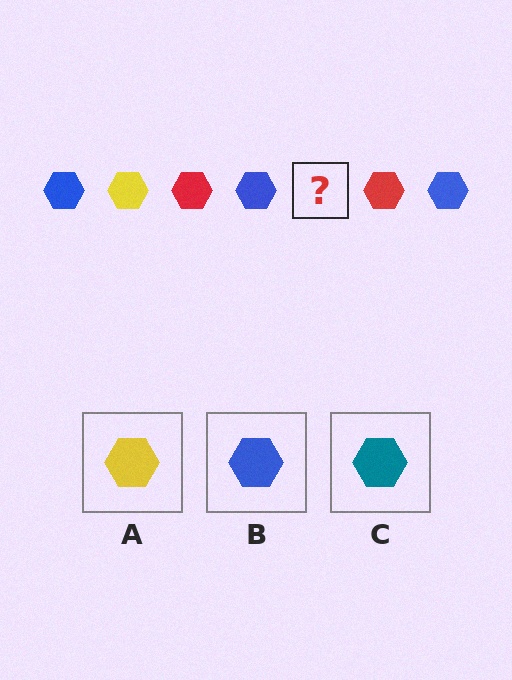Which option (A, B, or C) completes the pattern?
A.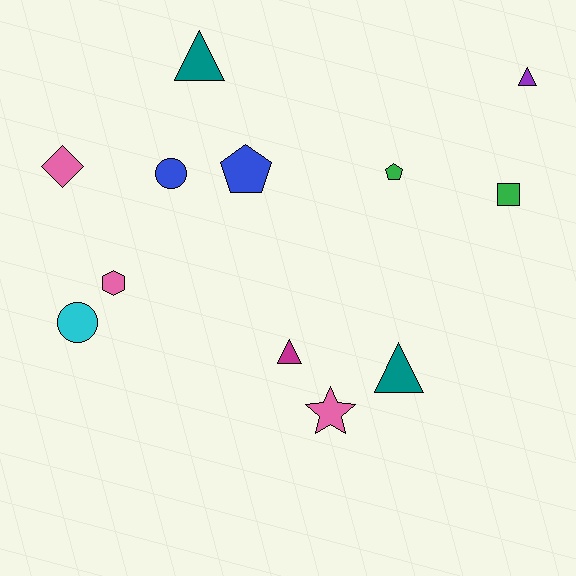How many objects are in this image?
There are 12 objects.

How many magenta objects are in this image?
There is 1 magenta object.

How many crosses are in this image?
There are no crosses.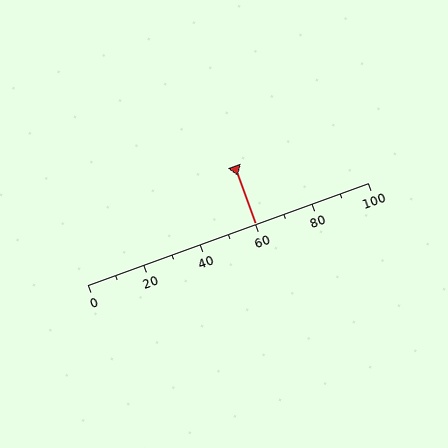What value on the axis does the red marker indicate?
The marker indicates approximately 60.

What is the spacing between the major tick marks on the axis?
The major ticks are spaced 20 apart.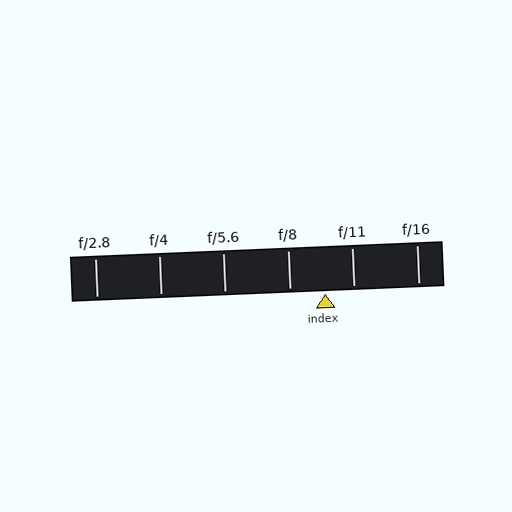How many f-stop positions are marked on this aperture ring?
There are 6 f-stop positions marked.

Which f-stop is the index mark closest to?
The index mark is closest to f/11.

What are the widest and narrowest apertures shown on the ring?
The widest aperture shown is f/2.8 and the narrowest is f/16.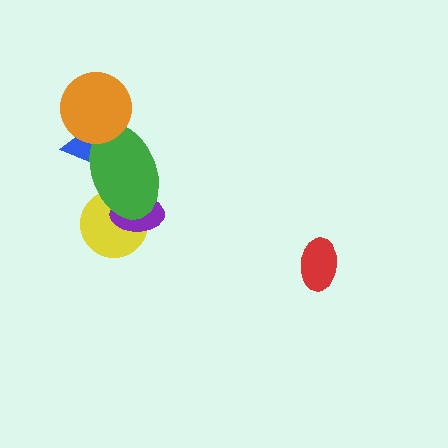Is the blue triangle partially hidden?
Yes, it is partially covered by another shape.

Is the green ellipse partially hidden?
Yes, it is partially covered by another shape.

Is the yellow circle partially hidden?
Yes, it is partially covered by another shape.